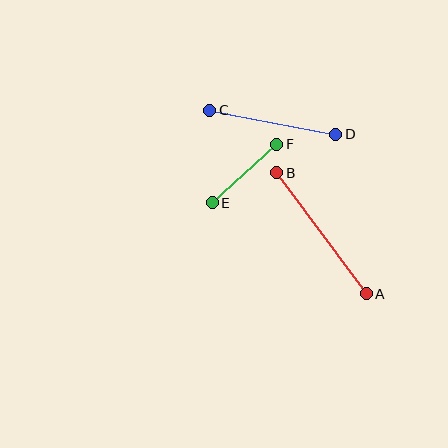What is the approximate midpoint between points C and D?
The midpoint is at approximately (273, 122) pixels.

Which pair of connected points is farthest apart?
Points A and B are farthest apart.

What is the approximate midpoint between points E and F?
The midpoint is at approximately (245, 173) pixels.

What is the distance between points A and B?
The distance is approximately 151 pixels.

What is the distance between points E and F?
The distance is approximately 87 pixels.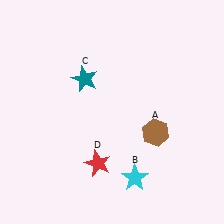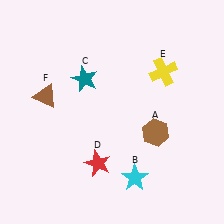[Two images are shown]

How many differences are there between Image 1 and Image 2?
There are 2 differences between the two images.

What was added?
A yellow cross (E), a brown triangle (F) were added in Image 2.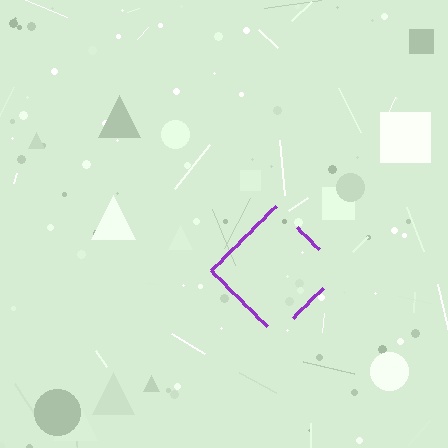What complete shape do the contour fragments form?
The contour fragments form a diamond.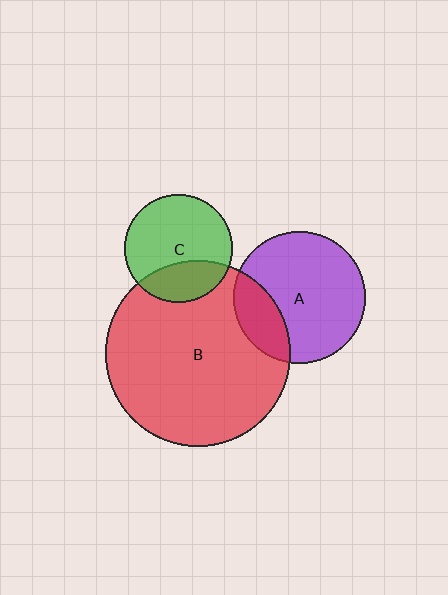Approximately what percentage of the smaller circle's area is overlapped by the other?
Approximately 30%.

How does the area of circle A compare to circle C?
Approximately 1.5 times.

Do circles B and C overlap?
Yes.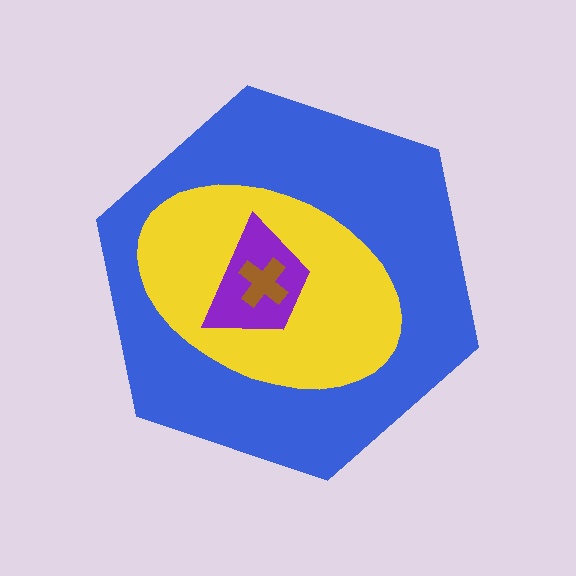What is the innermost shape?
The brown cross.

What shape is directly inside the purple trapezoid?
The brown cross.